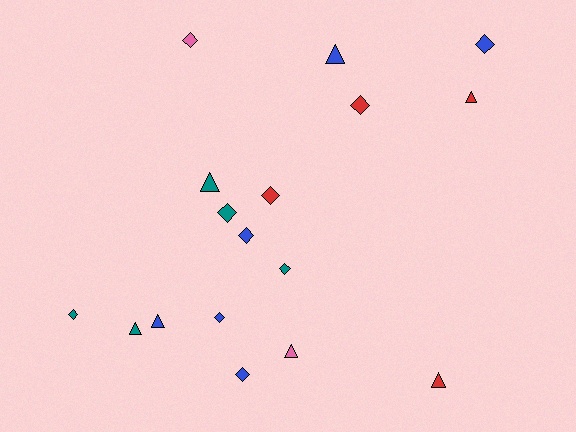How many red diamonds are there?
There are 2 red diamonds.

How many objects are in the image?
There are 17 objects.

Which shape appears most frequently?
Diamond, with 10 objects.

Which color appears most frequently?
Blue, with 6 objects.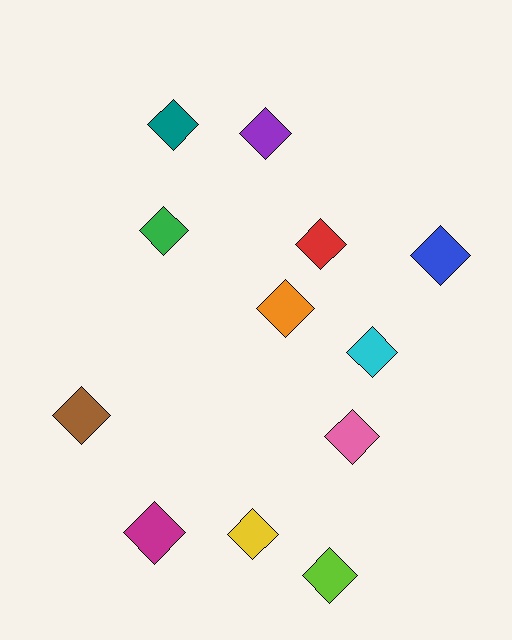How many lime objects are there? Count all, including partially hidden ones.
There is 1 lime object.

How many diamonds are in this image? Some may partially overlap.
There are 12 diamonds.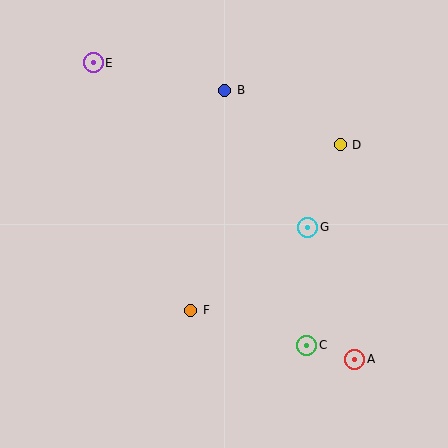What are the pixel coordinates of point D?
Point D is at (340, 145).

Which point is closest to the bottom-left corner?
Point F is closest to the bottom-left corner.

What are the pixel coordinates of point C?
Point C is at (307, 345).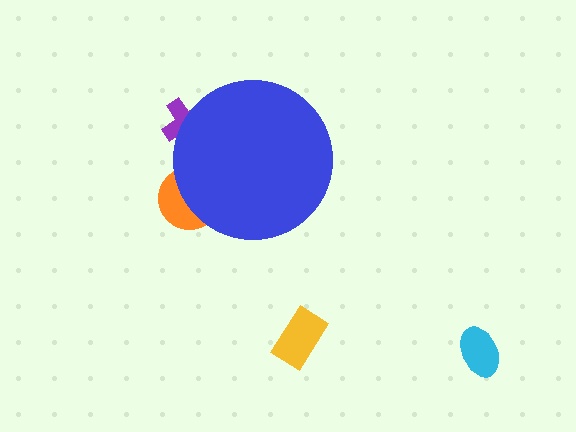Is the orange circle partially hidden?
Yes, the orange circle is partially hidden behind the blue circle.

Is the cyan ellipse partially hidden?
No, the cyan ellipse is fully visible.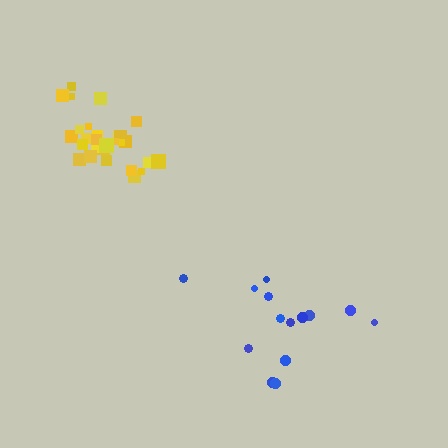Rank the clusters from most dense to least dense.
yellow, blue.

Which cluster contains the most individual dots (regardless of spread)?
Yellow (28).